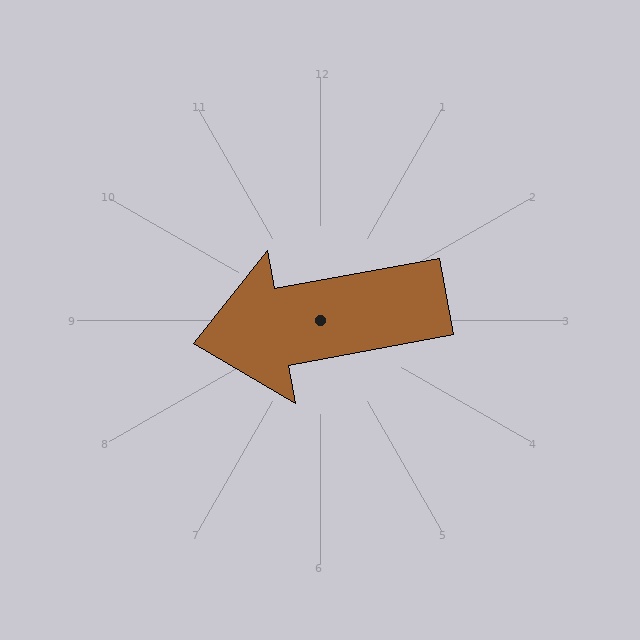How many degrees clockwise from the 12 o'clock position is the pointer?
Approximately 260 degrees.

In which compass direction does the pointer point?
West.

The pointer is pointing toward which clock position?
Roughly 9 o'clock.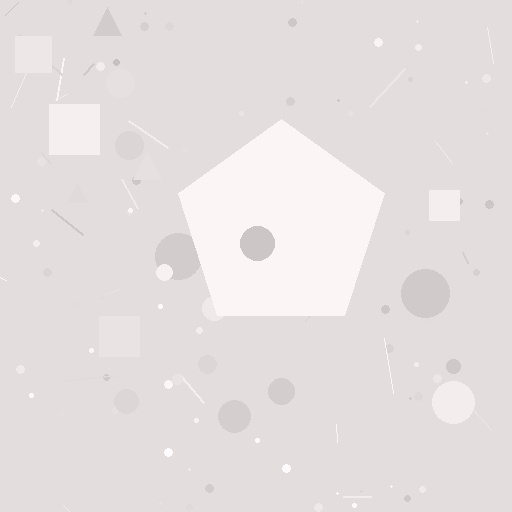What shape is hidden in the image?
A pentagon is hidden in the image.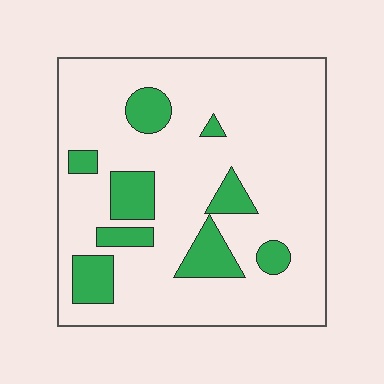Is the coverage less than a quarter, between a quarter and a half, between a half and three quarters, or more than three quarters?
Less than a quarter.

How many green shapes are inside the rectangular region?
9.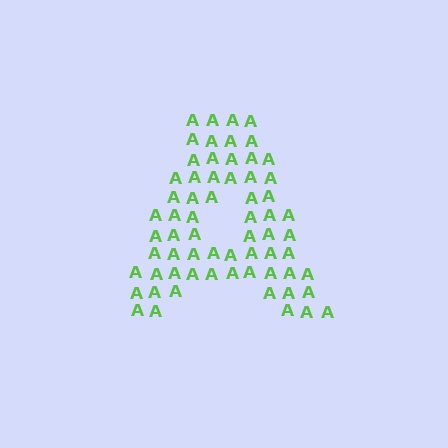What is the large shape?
The large shape is the letter A.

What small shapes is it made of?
It is made of small letter A's.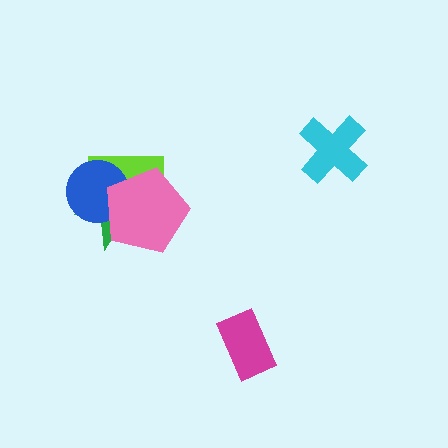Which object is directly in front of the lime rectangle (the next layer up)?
The blue circle is directly in front of the lime rectangle.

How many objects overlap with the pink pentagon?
3 objects overlap with the pink pentagon.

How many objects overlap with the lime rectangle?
3 objects overlap with the lime rectangle.